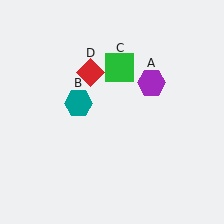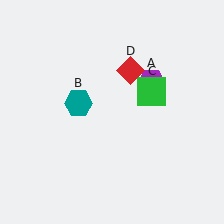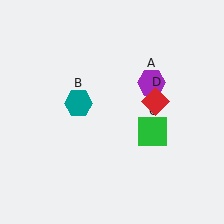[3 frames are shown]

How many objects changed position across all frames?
2 objects changed position: green square (object C), red diamond (object D).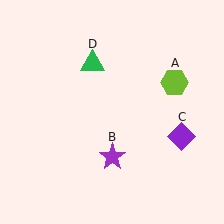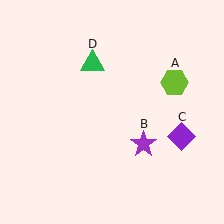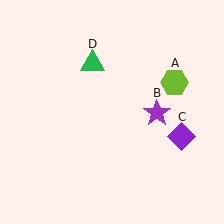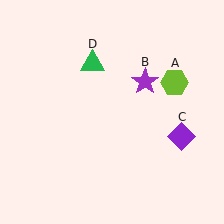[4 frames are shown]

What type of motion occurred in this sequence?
The purple star (object B) rotated counterclockwise around the center of the scene.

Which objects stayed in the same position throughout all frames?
Lime hexagon (object A) and purple diamond (object C) and green triangle (object D) remained stationary.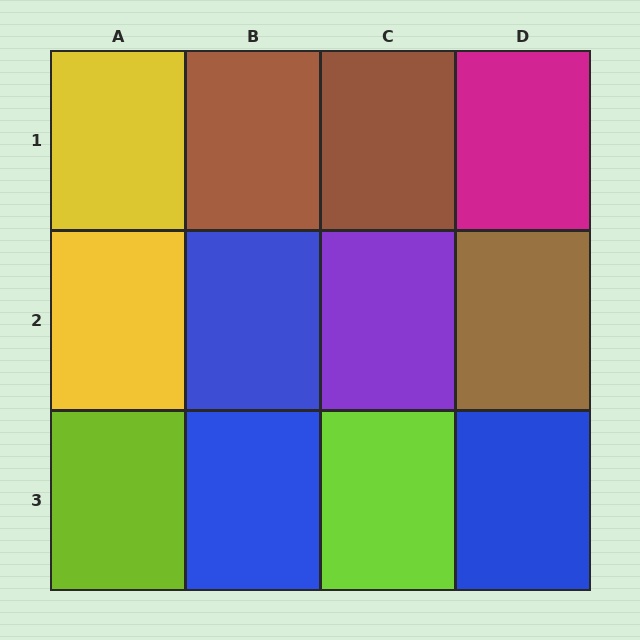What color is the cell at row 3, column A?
Lime.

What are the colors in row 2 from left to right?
Yellow, blue, purple, brown.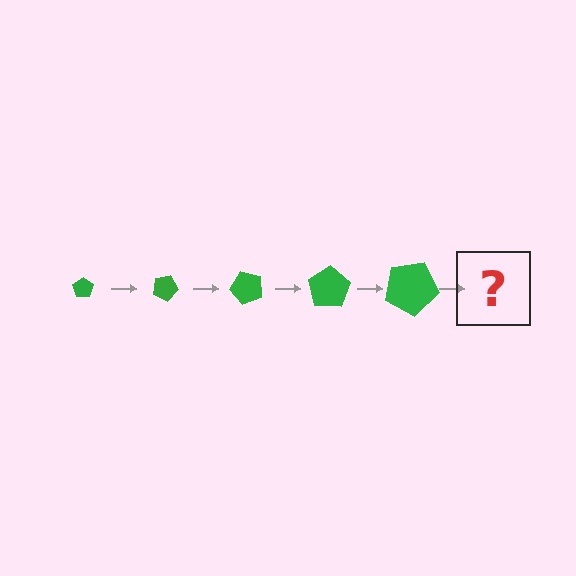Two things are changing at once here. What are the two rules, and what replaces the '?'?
The two rules are that the pentagon grows larger each step and it rotates 25 degrees each step. The '?' should be a pentagon, larger than the previous one and rotated 125 degrees from the start.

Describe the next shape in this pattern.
It should be a pentagon, larger than the previous one and rotated 125 degrees from the start.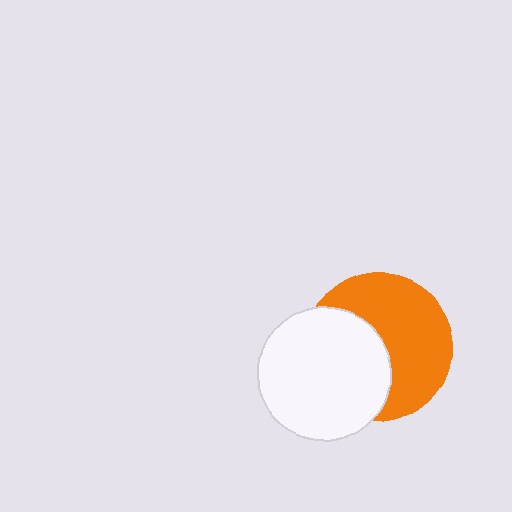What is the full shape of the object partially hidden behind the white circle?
The partially hidden object is an orange circle.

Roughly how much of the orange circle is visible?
About half of it is visible (roughly 57%).